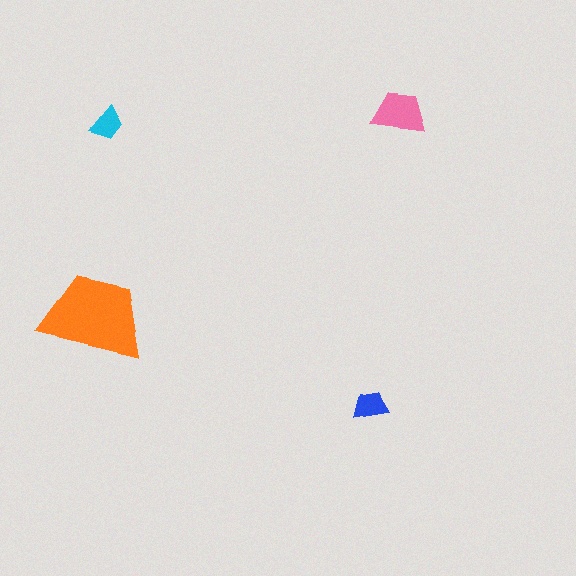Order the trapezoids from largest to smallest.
the orange one, the pink one, the blue one, the cyan one.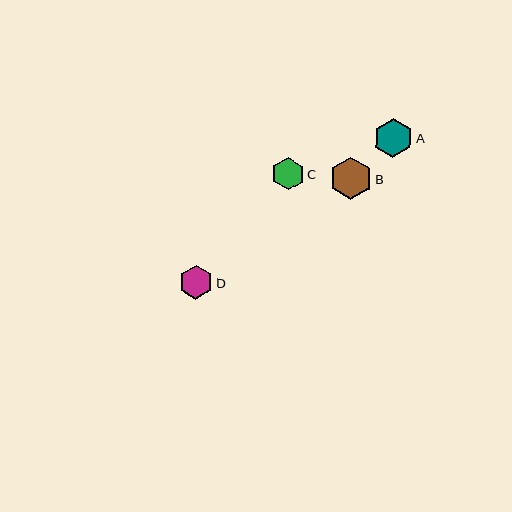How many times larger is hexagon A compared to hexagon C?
Hexagon A is approximately 1.2 times the size of hexagon C.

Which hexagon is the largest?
Hexagon B is the largest with a size of approximately 42 pixels.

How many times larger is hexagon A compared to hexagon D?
Hexagon A is approximately 1.2 times the size of hexagon D.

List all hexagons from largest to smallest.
From largest to smallest: B, A, D, C.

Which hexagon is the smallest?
Hexagon C is the smallest with a size of approximately 33 pixels.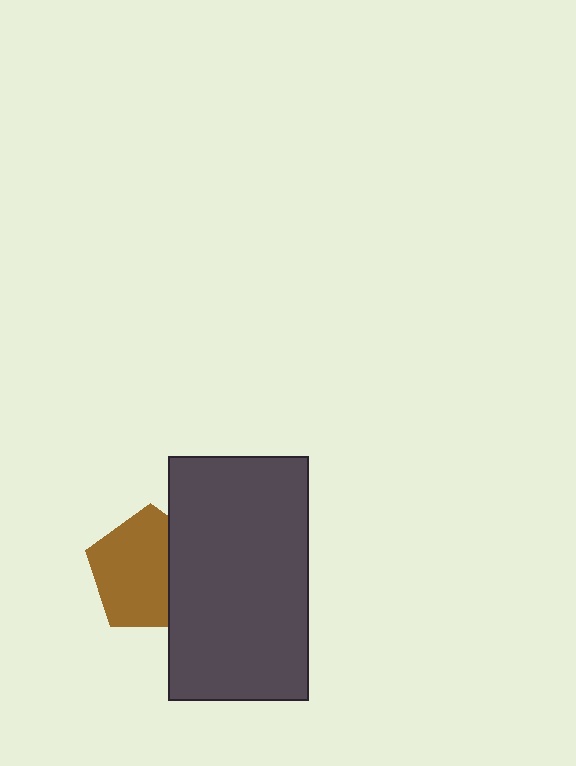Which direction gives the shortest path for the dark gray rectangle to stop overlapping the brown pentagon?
Moving right gives the shortest separation.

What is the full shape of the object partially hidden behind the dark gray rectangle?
The partially hidden object is a brown pentagon.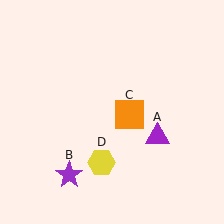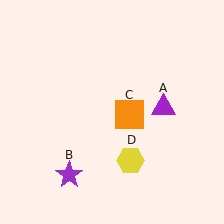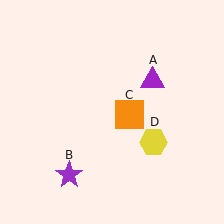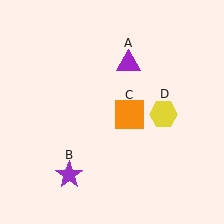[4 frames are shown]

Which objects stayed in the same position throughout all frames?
Purple star (object B) and orange square (object C) remained stationary.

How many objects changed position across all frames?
2 objects changed position: purple triangle (object A), yellow hexagon (object D).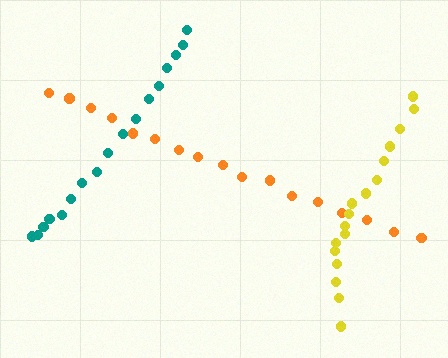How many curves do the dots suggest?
There are 3 distinct paths.